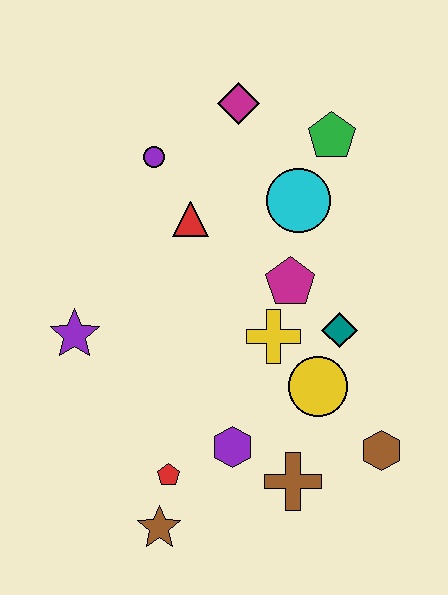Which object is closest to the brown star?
The red pentagon is closest to the brown star.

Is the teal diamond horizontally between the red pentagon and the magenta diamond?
No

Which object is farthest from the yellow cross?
The magenta diamond is farthest from the yellow cross.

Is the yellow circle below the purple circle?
Yes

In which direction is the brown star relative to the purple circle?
The brown star is below the purple circle.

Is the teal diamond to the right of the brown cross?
Yes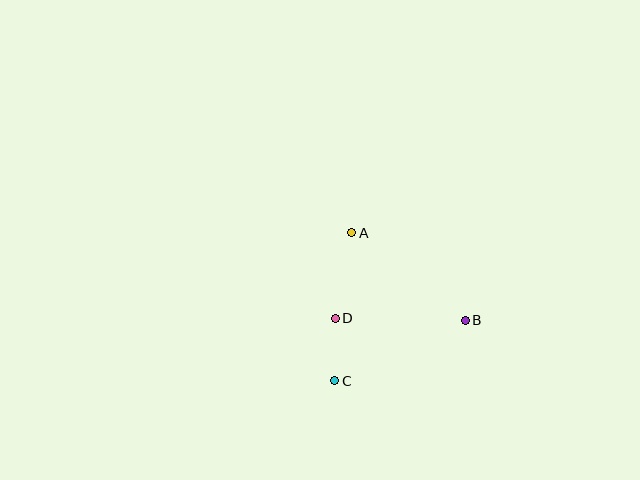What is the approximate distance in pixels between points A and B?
The distance between A and B is approximately 143 pixels.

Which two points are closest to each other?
Points C and D are closest to each other.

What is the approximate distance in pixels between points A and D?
The distance between A and D is approximately 87 pixels.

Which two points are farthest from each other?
Points A and C are farthest from each other.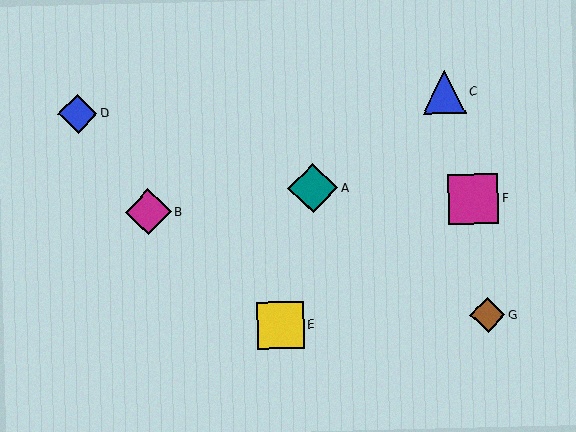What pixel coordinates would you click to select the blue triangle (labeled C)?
Click at (444, 92) to select the blue triangle C.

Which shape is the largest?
The magenta square (labeled F) is the largest.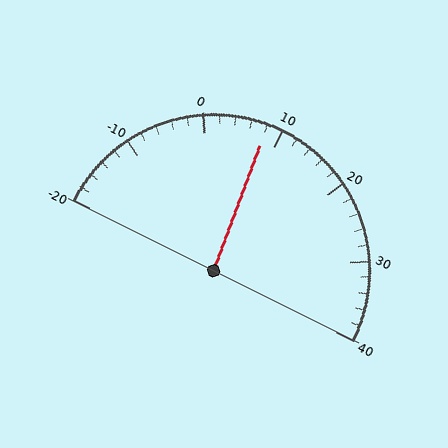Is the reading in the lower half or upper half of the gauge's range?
The reading is in the lower half of the range (-20 to 40).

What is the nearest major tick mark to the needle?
The nearest major tick mark is 10.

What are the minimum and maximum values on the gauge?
The gauge ranges from -20 to 40.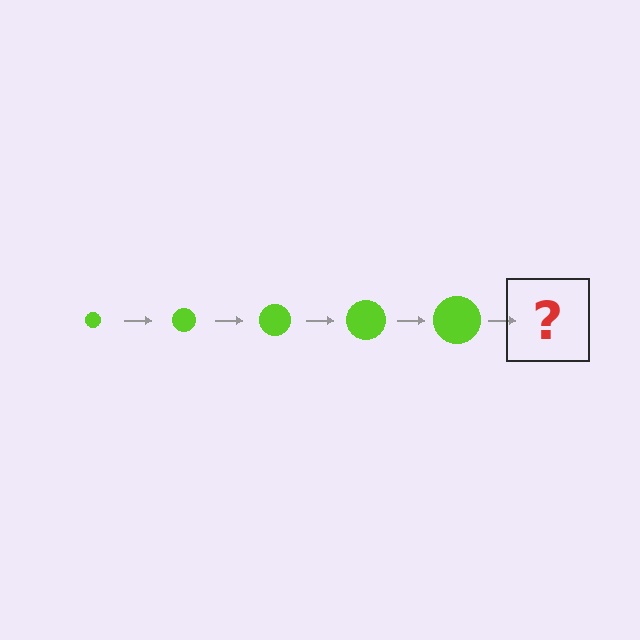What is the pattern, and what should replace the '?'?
The pattern is that the circle gets progressively larger each step. The '?' should be a lime circle, larger than the previous one.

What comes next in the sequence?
The next element should be a lime circle, larger than the previous one.